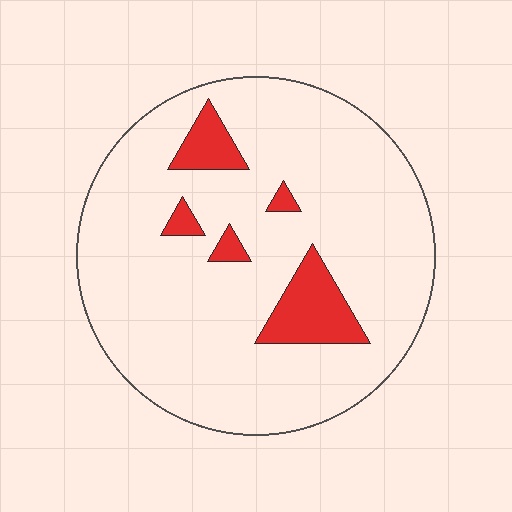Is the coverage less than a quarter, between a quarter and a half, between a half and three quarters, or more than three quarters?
Less than a quarter.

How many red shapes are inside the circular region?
5.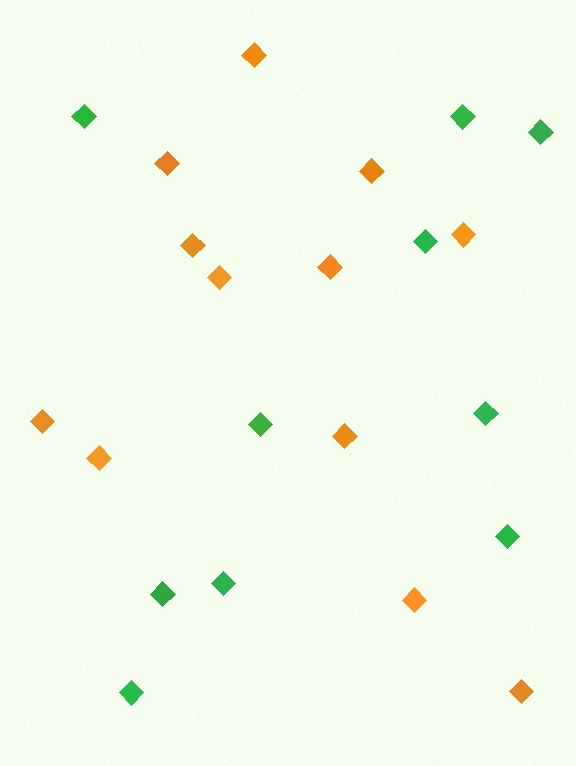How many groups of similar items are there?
There are 2 groups: one group of orange diamonds (12) and one group of green diamonds (10).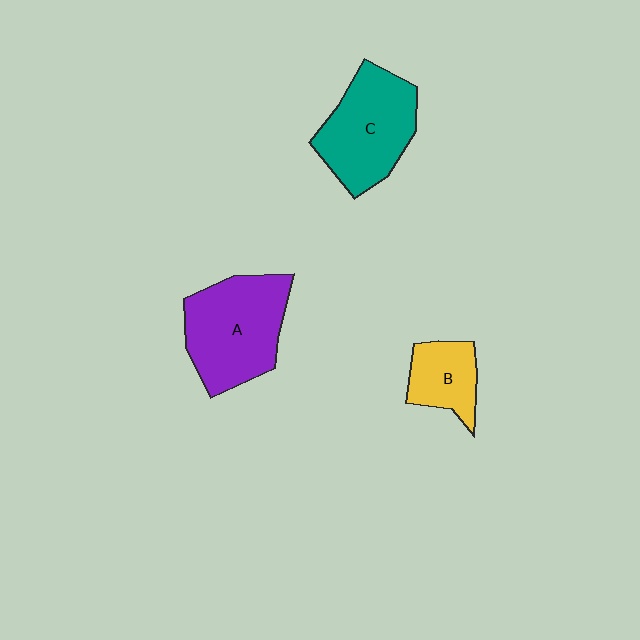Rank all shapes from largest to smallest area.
From largest to smallest: A (purple), C (teal), B (yellow).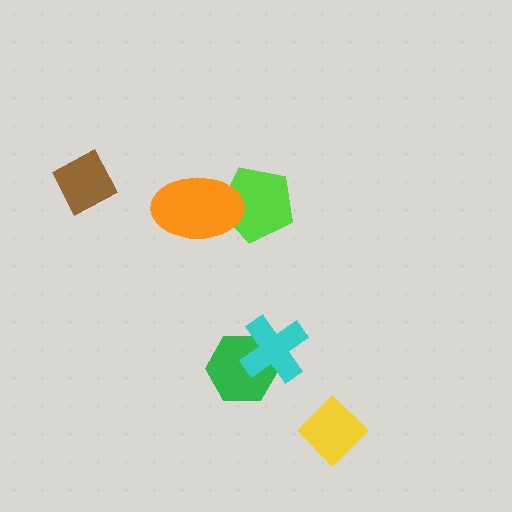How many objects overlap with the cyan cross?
1 object overlaps with the cyan cross.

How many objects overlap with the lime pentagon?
1 object overlaps with the lime pentagon.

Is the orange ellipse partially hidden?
No, no other shape covers it.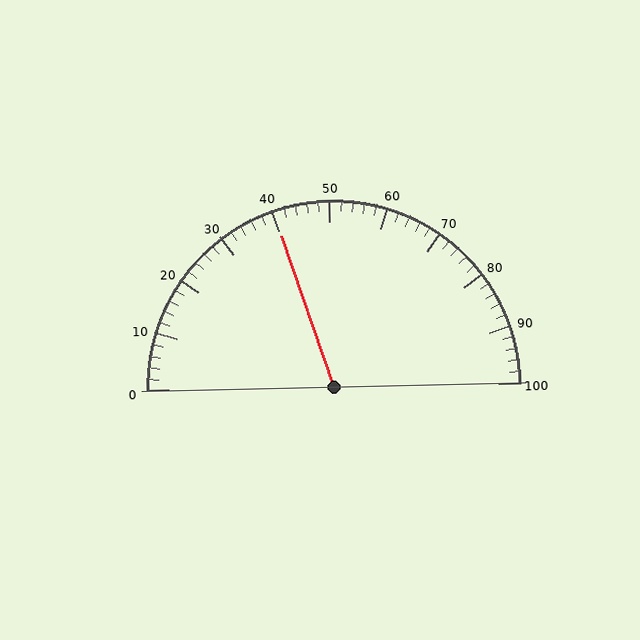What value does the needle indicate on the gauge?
The needle indicates approximately 40.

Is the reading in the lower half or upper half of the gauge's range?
The reading is in the lower half of the range (0 to 100).